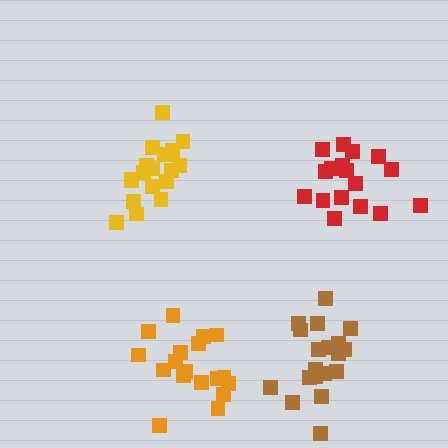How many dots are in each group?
Group 1: 18 dots, Group 2: 19 dots, Group 3: 18 dots, Group 4: 17 dots (72 total).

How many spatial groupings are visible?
There are 4 spatial groupings.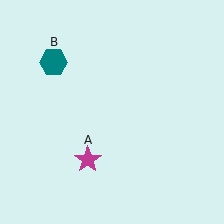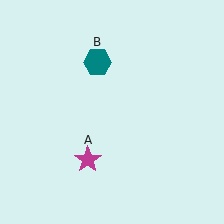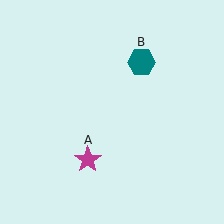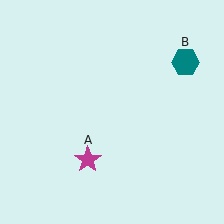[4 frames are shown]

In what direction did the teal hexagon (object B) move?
The teal hexagon (object B) moved right.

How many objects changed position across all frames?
1 object changed position: teal hexagon (object B).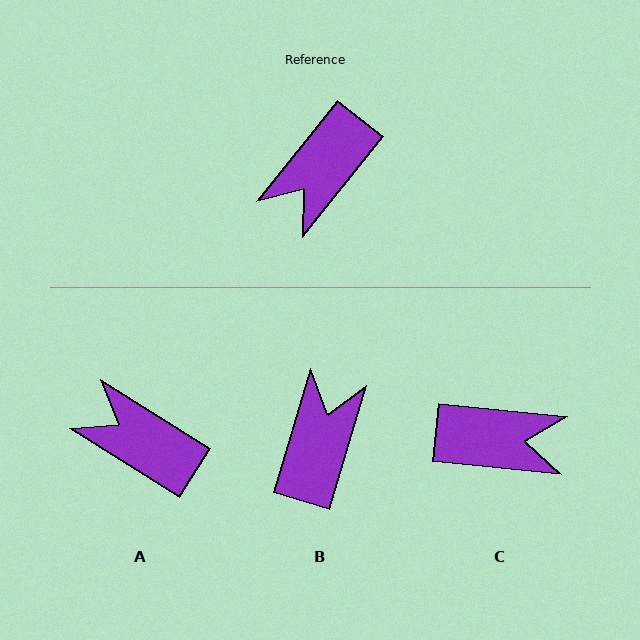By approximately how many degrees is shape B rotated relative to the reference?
Approximately 158 degrees clockwise.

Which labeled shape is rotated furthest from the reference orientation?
B, about 158 degrees away.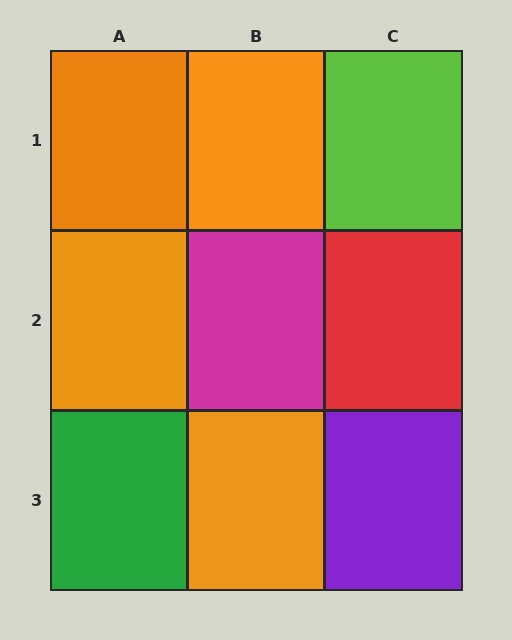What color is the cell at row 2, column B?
Magenta.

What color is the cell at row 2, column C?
Red.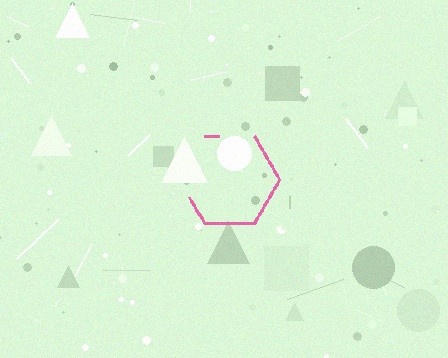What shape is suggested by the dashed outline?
The dashed outline suggests a hexagon.